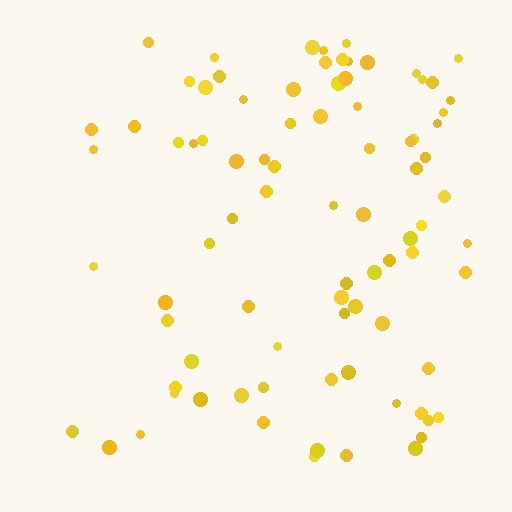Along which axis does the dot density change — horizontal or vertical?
Horizontal.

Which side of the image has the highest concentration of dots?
The right.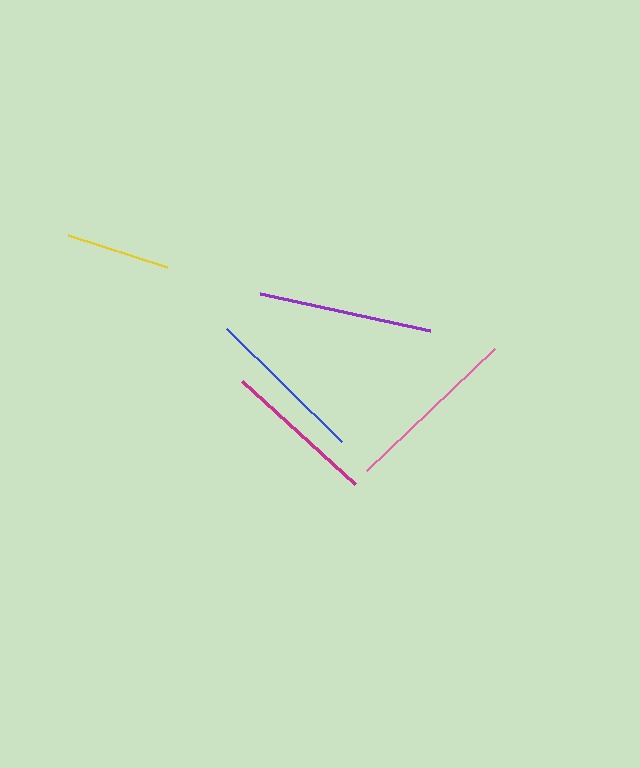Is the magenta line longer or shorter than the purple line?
The purple line is longer than the magenta line.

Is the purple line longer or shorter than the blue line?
The purple line is longer than the blue line.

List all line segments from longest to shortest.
From longest to shortest: pink, purple, blue, magenta, yellow.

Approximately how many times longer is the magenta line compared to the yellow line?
The magenta line is approximately 1.5 times the length of the yellow line.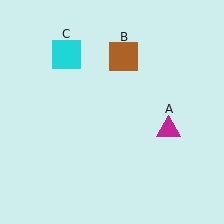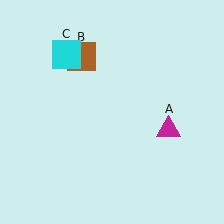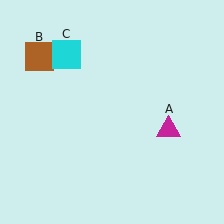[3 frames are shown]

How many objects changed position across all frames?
1 object changed position: brown square (object B).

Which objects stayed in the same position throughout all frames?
Magenta triangle (object A) and cyan square (object C) remained stationary.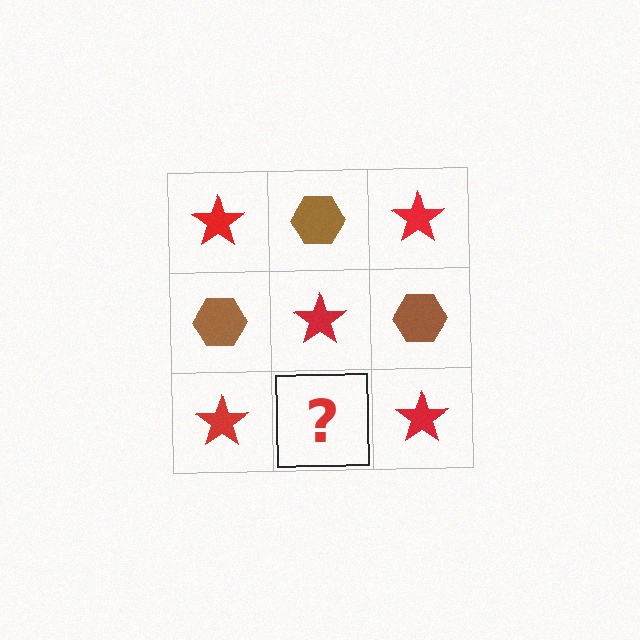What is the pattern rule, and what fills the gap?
The rule is that it alternates red star and brown hexagon in a checkerboard pattern. The gap should be filled with a brown hexagon.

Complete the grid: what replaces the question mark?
The question mark should be replaced with a brown hexagon.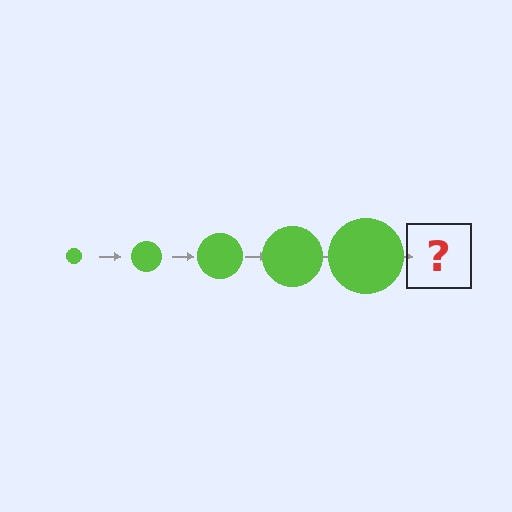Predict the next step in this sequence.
The next step is a lime circle, larger than the previous one.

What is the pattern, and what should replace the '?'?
The pattern is that the circle gets progressively larger each step. The '?' should be a lime circle, larger than the previous one.